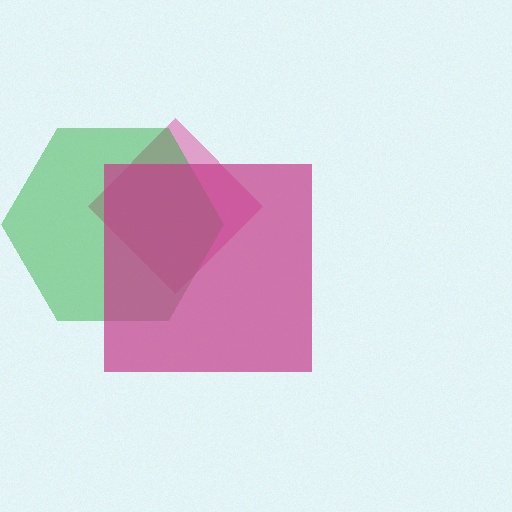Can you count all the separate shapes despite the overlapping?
Yes, there are 3 separate shapes.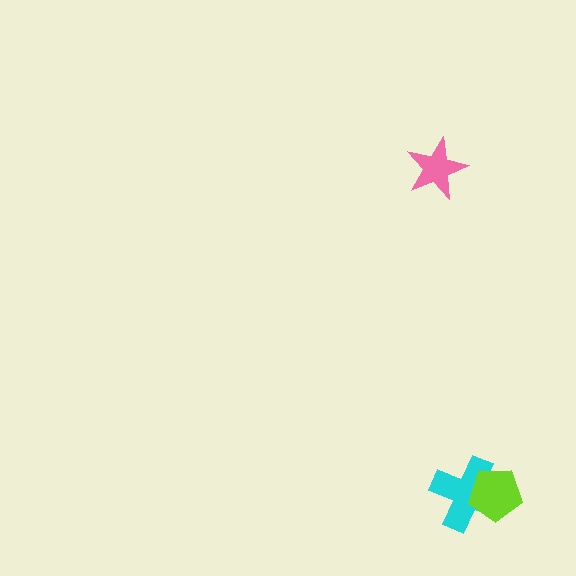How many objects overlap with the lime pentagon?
1 object overlaps with the lime pentagon.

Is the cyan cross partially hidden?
Yes, it is partially covered by another shape.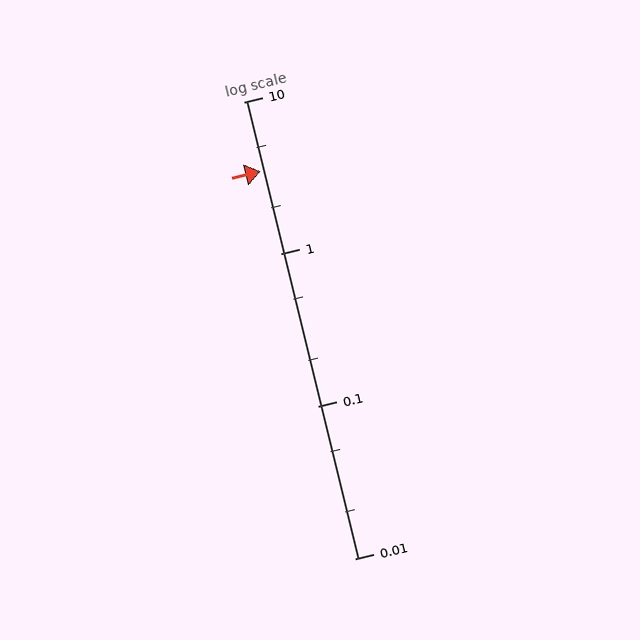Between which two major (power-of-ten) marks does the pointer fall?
The pointer is between 1 and 10.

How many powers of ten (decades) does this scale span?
The scale spans 3 decades, from 0.01 to 10.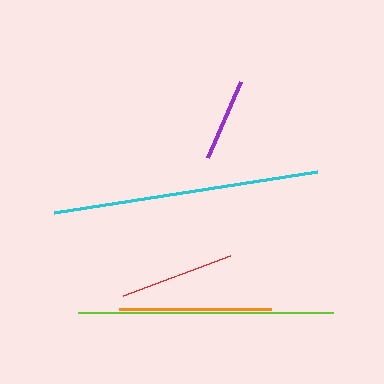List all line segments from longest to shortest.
From longest to shortest: cyan, lime, orange, red, purple.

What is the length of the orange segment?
The orange segment is approximately 152 pixels long.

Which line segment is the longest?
The cyan line is the longest at approximately 266 pixels.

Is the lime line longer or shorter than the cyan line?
The cyan line is longer than the lime line.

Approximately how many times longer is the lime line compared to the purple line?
The lime line is approximately 3.1 times the length of the purple line.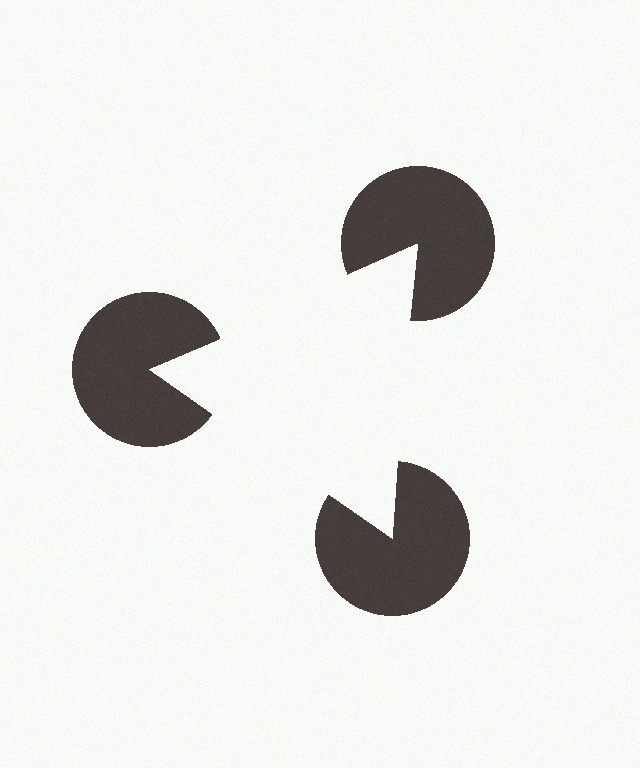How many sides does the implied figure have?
3 sides.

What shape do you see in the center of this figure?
An illusory triangle — its edges are inferred from the aligned wedge cuts in the pac-man discs, not physically drawn.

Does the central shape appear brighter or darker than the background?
It typically appears slightly brighter than the background, even though no actual brightness change is drawn.